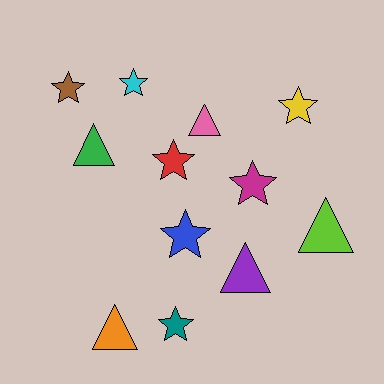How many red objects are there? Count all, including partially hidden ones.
There is 1 red object.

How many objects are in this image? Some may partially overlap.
There are 12 objects.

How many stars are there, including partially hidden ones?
There are 7 stars.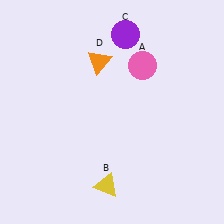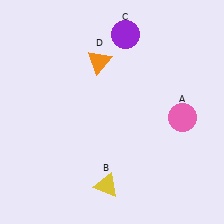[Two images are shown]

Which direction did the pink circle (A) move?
The pink circle (A) moved down.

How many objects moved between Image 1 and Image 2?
1 object moved between the two images.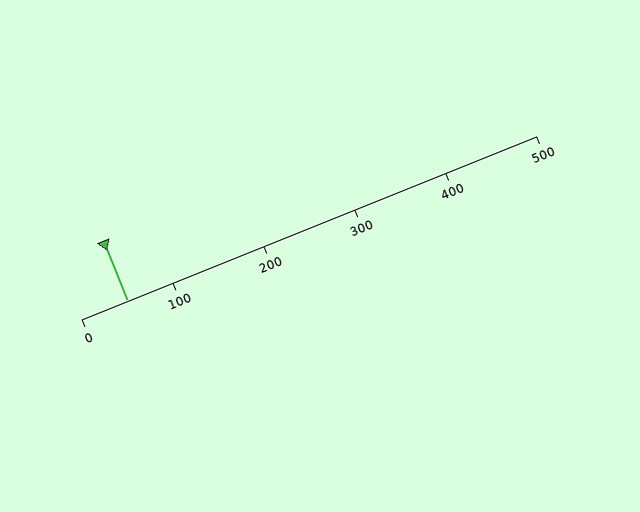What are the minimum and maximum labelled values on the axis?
The axis runs from 0 to 500.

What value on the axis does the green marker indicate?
The marker indicates approximately 50.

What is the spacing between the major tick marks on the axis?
The major ticks are spaced 100 apart.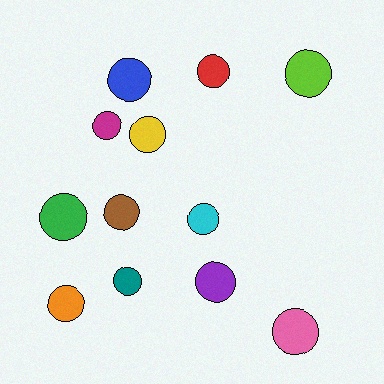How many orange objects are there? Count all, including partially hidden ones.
There is 1 orange object.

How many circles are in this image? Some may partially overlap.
There are 12 circles.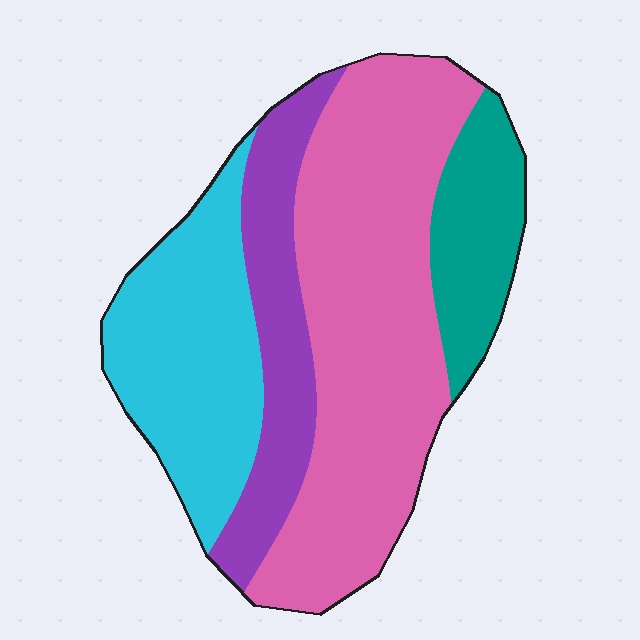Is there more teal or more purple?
Purple.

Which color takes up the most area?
Pink, at roughly 45%.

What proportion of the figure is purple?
Purple covers around 15% of the figure.